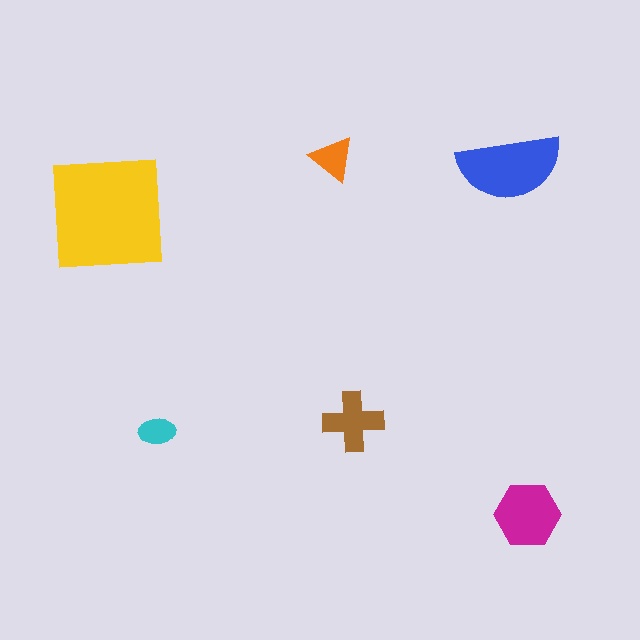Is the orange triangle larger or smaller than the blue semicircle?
Smaller.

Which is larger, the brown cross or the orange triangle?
The brown cross.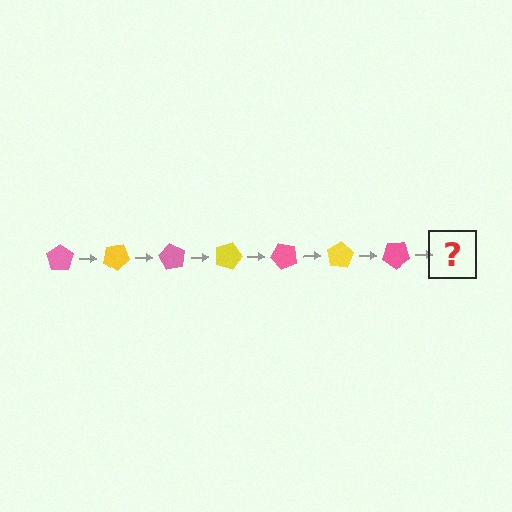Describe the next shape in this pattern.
It should be a yellow pentagon, rotated 210 degrees from the start.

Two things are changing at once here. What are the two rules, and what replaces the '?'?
The two rules are that it rotates 30 degrees each step and the color cycles through pink and yellow. The '?' should be a yellow pentagon, rotated 210 degrees from the start.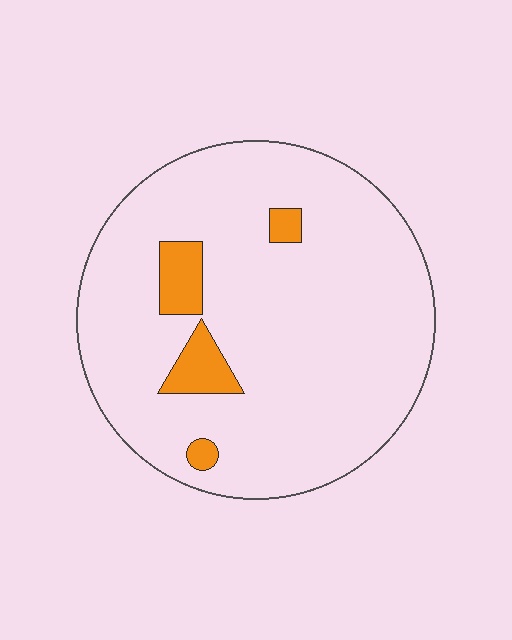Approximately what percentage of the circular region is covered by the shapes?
Approximately 10%.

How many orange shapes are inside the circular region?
4.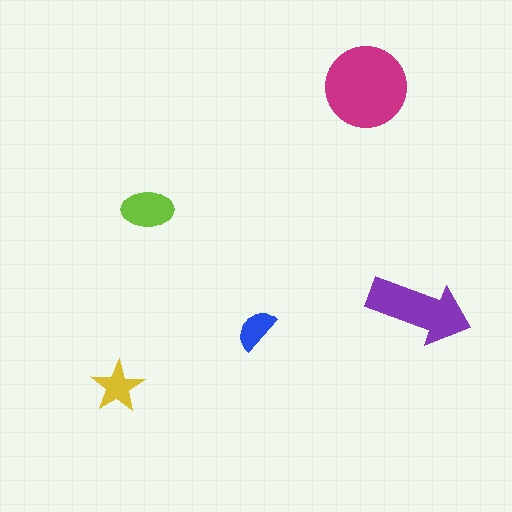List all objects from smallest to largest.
The blue semicircle, the yellow star, the lime ellipse, the purple arrow, the magenta circle.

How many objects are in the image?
There are 5 objects in the image.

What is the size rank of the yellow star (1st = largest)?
4th.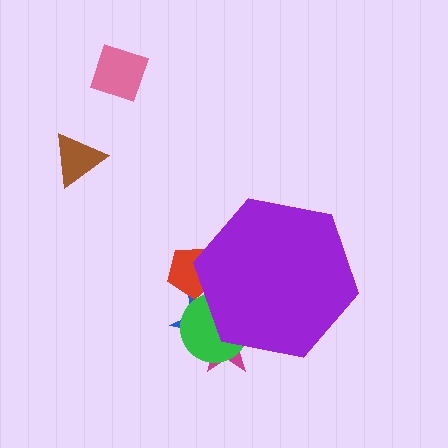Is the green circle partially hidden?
Yes, the green circle is partially hidden behind the purple hexagon.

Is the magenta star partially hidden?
Yes, the magenta star is partially hidden behind the purple hexagon.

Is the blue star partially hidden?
Yes, the blue star is partially hidden behind the purple hexagon.